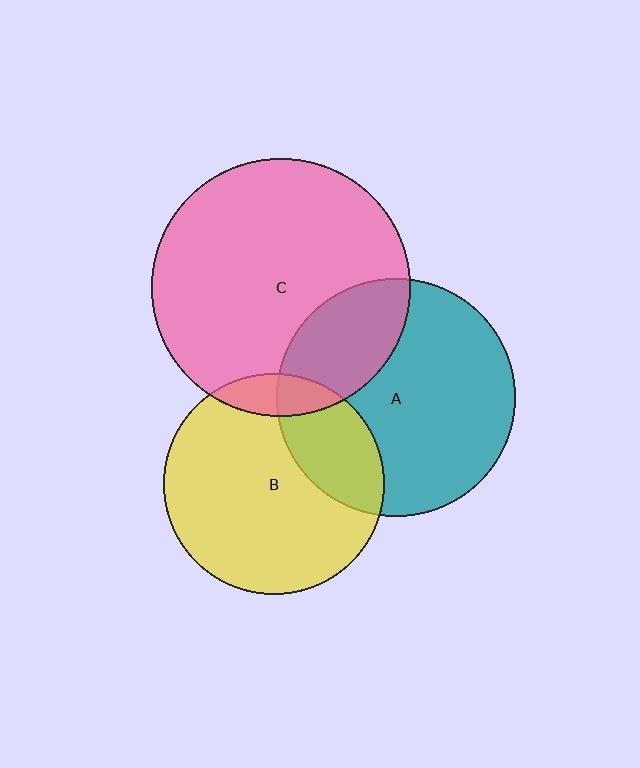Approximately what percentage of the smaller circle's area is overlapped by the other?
Approximately 25%.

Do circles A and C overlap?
Yes.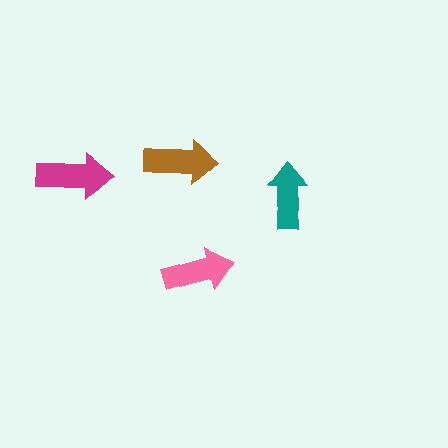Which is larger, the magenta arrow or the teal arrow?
The magenta one.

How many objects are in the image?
There are 4 objects in the image.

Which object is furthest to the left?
The magenta arrow is leftmost.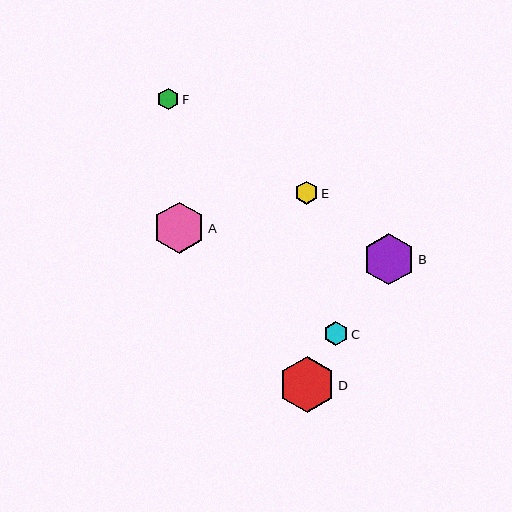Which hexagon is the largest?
Hexagon D is the largest with a size of approximately 56 pixels.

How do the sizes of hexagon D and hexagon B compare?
Hexagon D and hexagon B are approximately the same size.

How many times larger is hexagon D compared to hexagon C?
Hexagon D is approximately 2.3 times the size of hexagon C.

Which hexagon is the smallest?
Hexagon F is the smallest with a size of approximately 22 pixels.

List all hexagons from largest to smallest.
From largest to smallest: D, A, B, C, E, F.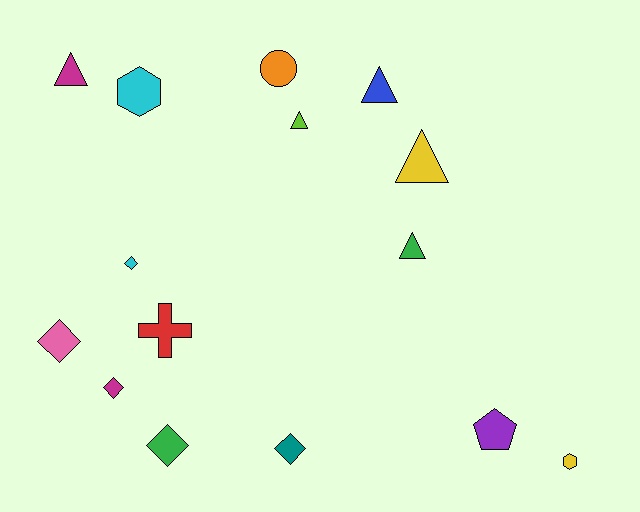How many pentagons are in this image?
There is 1 pentagon.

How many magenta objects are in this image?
There are 2 magenta objects.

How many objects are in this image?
There are 15 objects.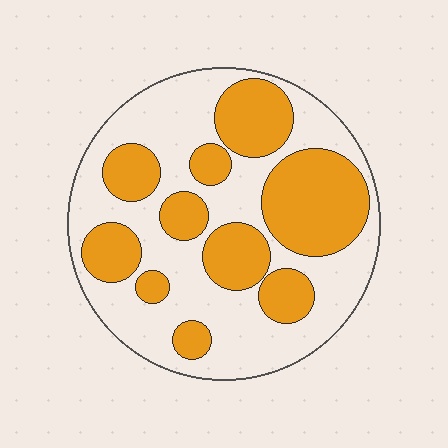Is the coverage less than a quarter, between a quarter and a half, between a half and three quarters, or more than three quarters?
Between a quarter and a half.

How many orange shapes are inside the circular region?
10.